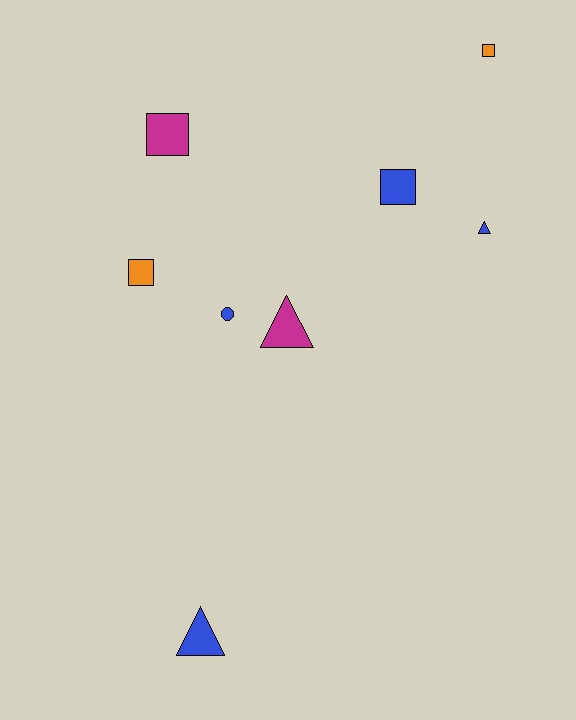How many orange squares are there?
There are 2 orange squares.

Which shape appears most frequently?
Square, with 4 objects.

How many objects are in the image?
There are 8 objects.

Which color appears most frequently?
Blue, with 4 objects.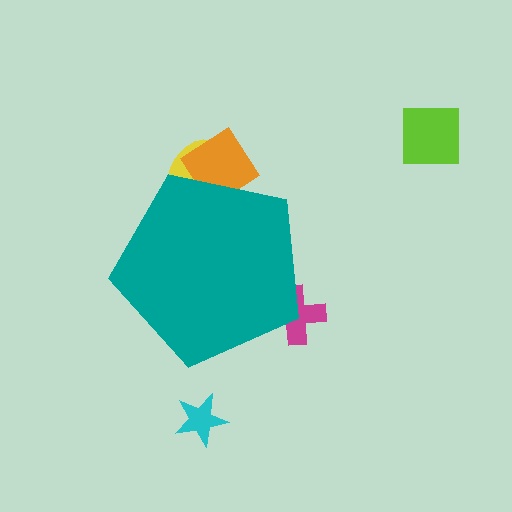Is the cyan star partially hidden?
No, the cyan star is fully visible.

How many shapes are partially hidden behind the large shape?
3 shapes are partially hidden.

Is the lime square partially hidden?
No, the lime square is fully visible.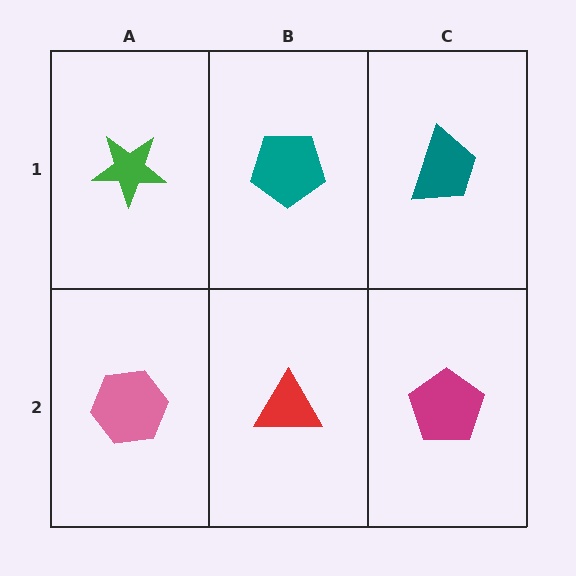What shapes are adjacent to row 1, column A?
A pink hexagon (row 2, column A), a teal pentagon (row 1, column B).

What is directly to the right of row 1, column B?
A teal trapezoid.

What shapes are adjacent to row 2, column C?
A teal trapezoid (row 1, column C), a red triangle (row 2, column B).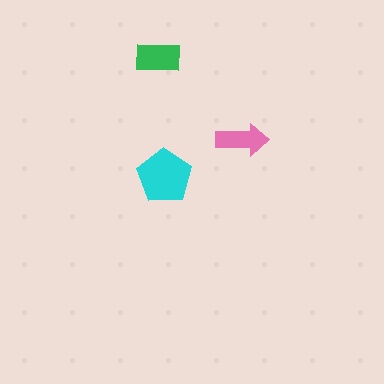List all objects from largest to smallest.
The cyan pentagon, the green rectangle, the pink arrow.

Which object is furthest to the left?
The green rectangle is leftmost.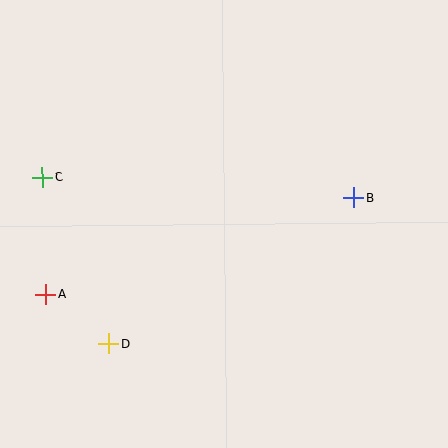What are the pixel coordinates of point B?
Point B is at (353, 197).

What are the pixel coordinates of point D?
Point D is at (109, 344).